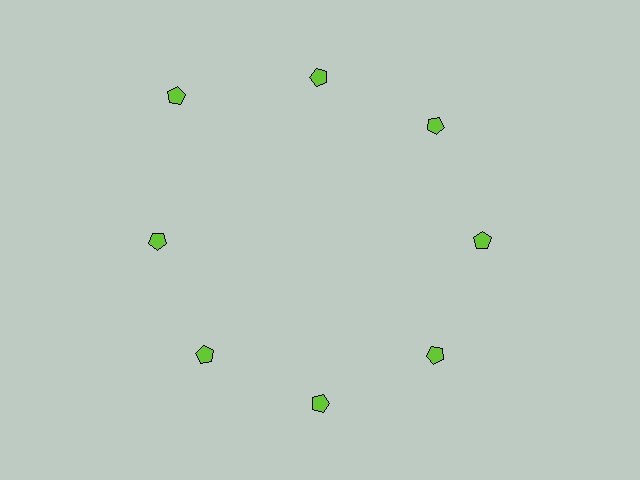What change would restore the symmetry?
The symmetry would be restored by moving it inward, back onto the ring so that all 8 pentagons sit at equal angles and equal distance from the center.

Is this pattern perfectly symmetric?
No. The 8 lime pentagons are arranged in a ring, but one element near the 10 o'clock position is pushed outward from the center, breaking the 8-fold rotational symmetry.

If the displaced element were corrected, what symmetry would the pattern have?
It would have 8-fold rotational symmetry — the pattern would map onto itself every 45 degrees.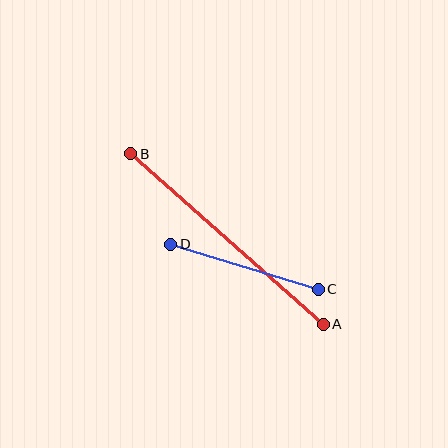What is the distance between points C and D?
The distance is approximately 154 pixels.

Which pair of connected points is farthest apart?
Points A and B are farthest apart.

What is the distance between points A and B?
The distance is approximately 257 pixels.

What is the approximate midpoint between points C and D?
The midpoint is at approximately (245, 267) pixels.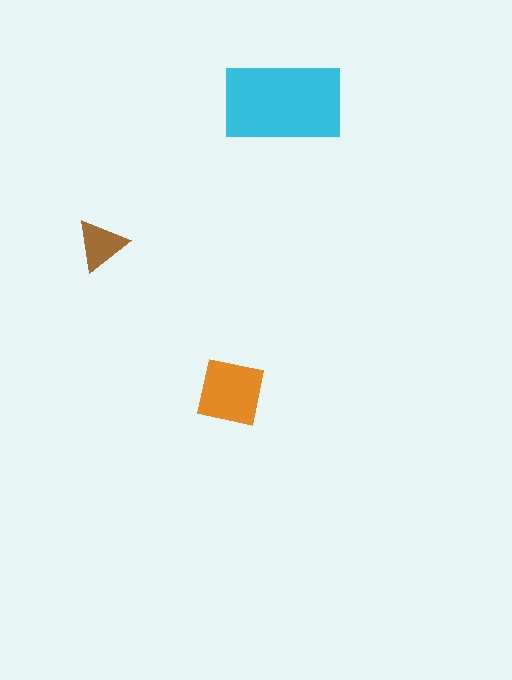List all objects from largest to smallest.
The cyan rectangle, the orange square, the brown triangle.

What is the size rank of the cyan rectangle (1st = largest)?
1st.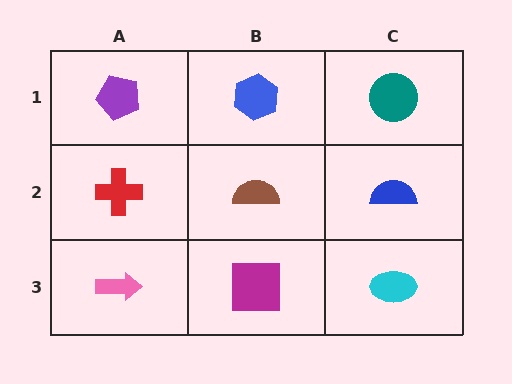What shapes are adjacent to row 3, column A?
A red cross (row 2, column A), a magenta square (row 3, column B).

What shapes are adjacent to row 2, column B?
A blue hexagon (row 1, column B), a magenta square (row 3, column B), a red cross (row 2, column A), a blue semicircle (row 2, column C).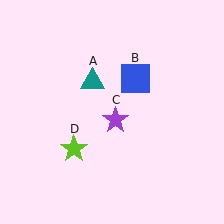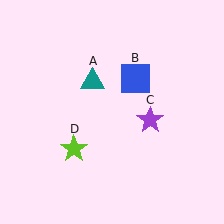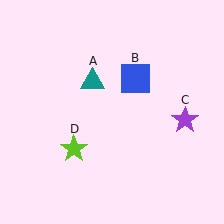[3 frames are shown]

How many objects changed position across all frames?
1 object changed position: purple star (object C).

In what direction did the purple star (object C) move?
The purple star (object C) moved right.